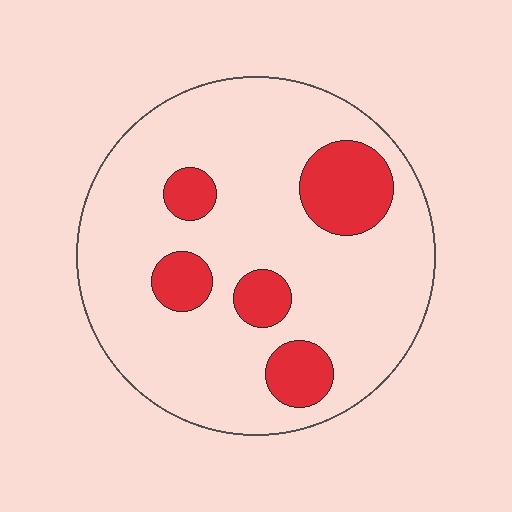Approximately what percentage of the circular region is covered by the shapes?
Approximately 20%.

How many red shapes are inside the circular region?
5.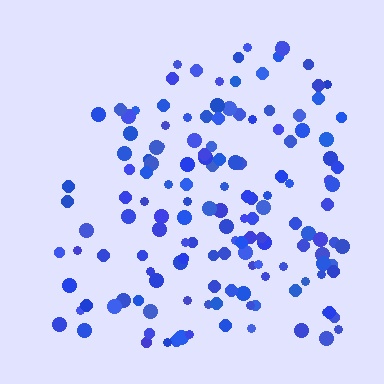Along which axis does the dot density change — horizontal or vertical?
Horizontal.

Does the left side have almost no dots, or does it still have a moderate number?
Still a moderate number, just noticeably fewer than the right.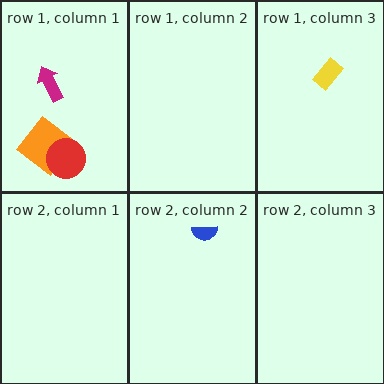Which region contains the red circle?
The row 1, column 1 region.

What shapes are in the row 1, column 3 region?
The yellow rectangle.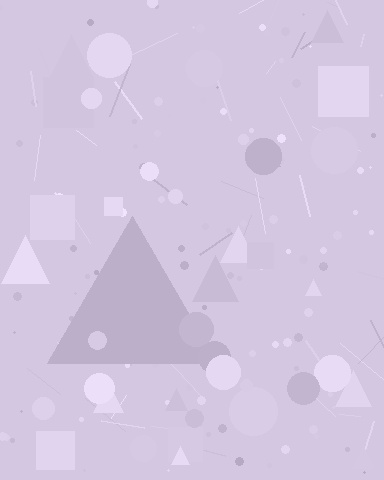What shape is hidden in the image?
A triangle is hidden in the image.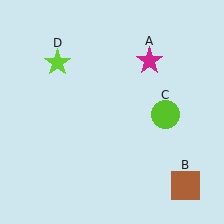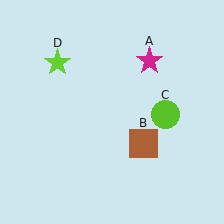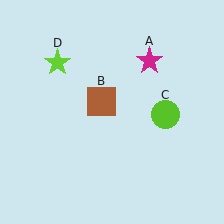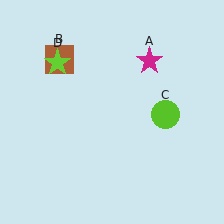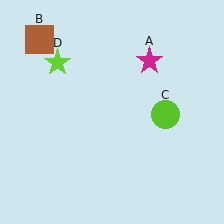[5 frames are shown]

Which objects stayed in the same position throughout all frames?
Magenta star (object A) and lime circle (object C) and lime star (object D) remained stationary.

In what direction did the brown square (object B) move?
The brown square (object B) moved up and to the left.